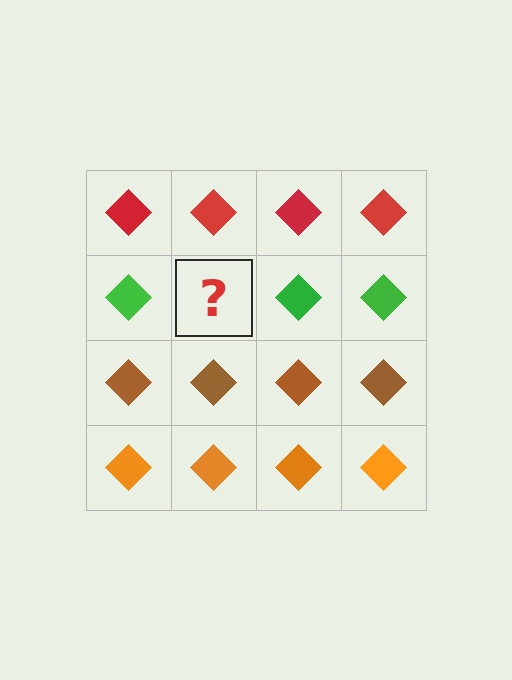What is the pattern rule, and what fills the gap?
The rule is that each row has a consistent color. The gap should be filled with a green diamond.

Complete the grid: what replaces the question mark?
The question mark should be replaced with a green diamond.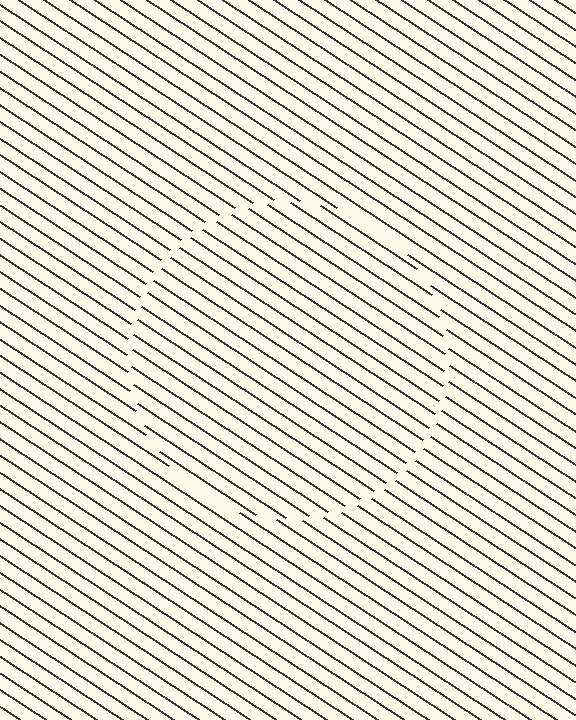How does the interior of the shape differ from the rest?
The interior of the shape contains the same grating, shifted by half a period — the contour is defined by the phase discontinuity where line-ends from the inner and outer gratings abut.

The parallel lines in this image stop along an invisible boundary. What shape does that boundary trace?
An illusory circle. The interior of the shape contains the same grating, shifted by half a period — the contour is defined by the phase discontinuity where line-ends from the inner and outer gratings abut.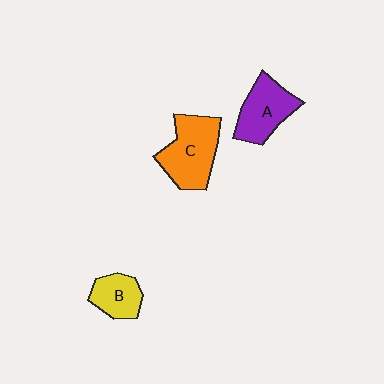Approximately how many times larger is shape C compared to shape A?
Approximately 1.3 times.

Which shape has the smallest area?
Shape B (yellow).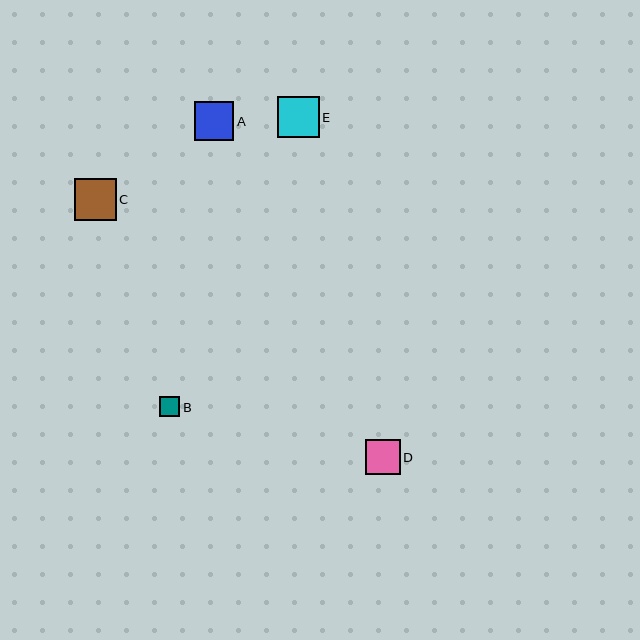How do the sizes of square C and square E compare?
Square C and square E are approximately the same size.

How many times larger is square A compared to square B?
Square A is approximately 1.9 times the size of square B.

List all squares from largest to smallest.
From largest to smallest: C, E, A, D, B.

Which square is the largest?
Square C is the largest with a size of approximately 42 pixels.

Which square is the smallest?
Square B is the smallest with a size of approximately 20 pixels.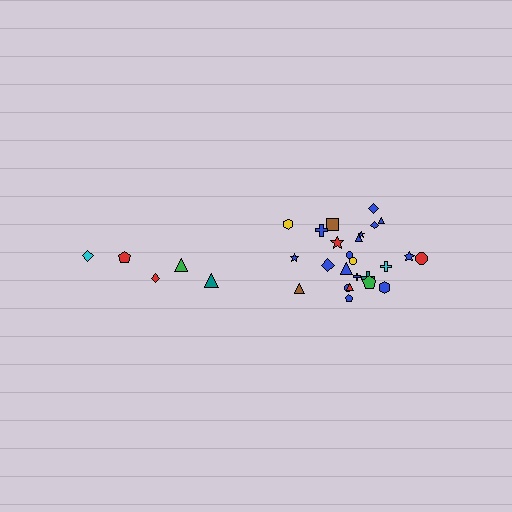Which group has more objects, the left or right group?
The right group.